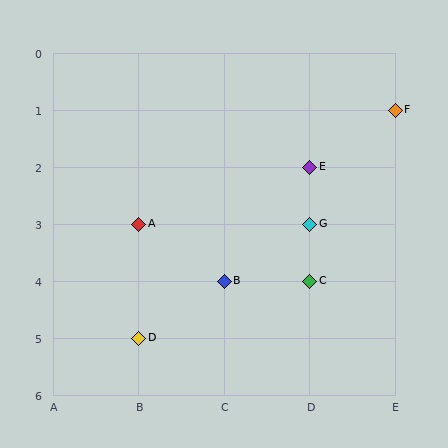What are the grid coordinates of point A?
Point A is at grid coordinates (B, 3).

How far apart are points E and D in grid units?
Points E and D are 2 columns and 3 rows apart (about 3.6 grid units diagonally).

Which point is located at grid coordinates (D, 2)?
Point E is at (D, 2).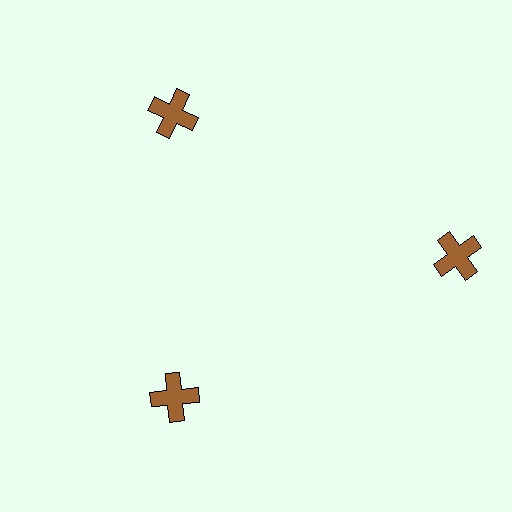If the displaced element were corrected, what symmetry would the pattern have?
It would have 3-fold rotational symmetry — the pattern would map onto itself every 120 degrees.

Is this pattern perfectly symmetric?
No. The 3 brown crosses are arranged in a ring, but one element near the 3 o'clock position is pushed outward from the center, breaking the 3-fold rotational symmetry.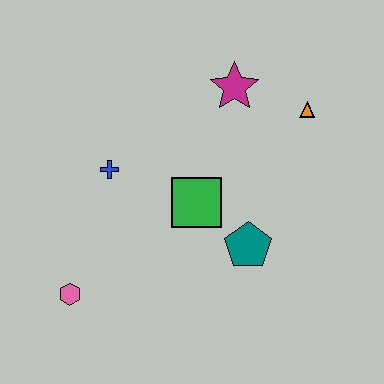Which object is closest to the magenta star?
The orange triangle is closest to the magenta star.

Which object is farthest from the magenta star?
The pink hexagon is farthest from the magenta star.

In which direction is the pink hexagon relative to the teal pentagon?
The pink hexagon is to the left of the teal pentagon.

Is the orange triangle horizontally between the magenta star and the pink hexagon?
No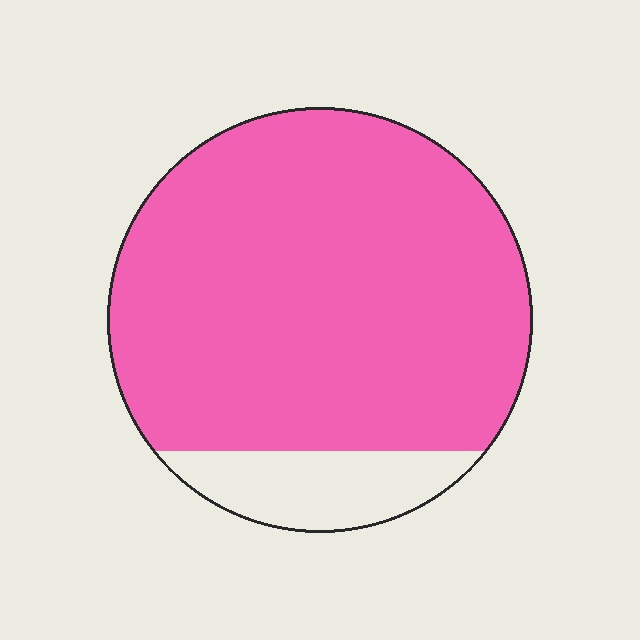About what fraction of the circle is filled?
About seven eighths (7/8).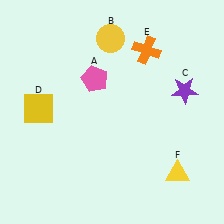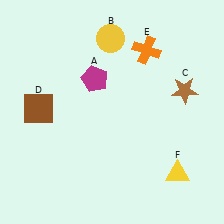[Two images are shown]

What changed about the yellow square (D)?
In Image 1, D is yellow. In Image 2, it changed to brown.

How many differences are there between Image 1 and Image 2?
There are 3 differences between the two images.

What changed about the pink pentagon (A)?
In Image 1, A is pink. In Image 2, it changed to magenta.